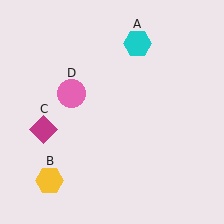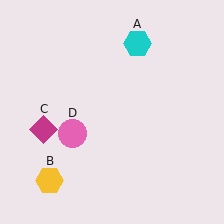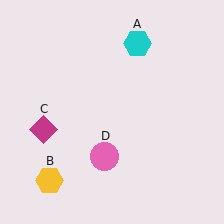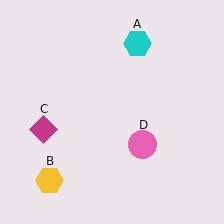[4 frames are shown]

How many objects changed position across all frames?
1 object changed position: pink circle (object D).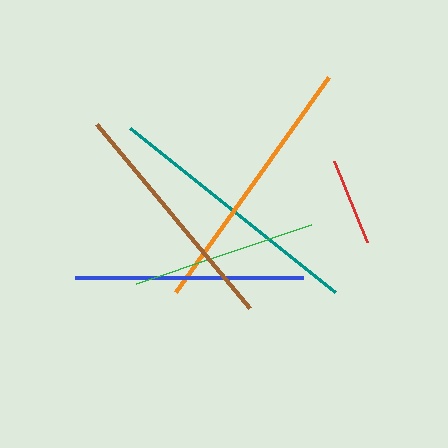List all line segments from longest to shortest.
From longest to shortest: orange, teal, brown, blue, green, red.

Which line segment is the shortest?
The red line is the shortest at approximately 88 pixels.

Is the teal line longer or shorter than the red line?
The teal line is longer than the red line.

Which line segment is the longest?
The orange line is the longest at approximately 264 pixels.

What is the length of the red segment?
The red segment is approximately 88 pixels long.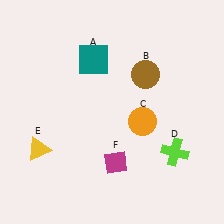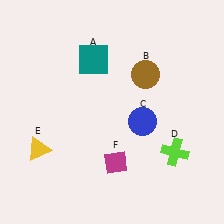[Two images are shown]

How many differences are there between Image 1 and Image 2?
There is 1 difference between the two images.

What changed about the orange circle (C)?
In Image 1, C is orange. In Image 2, it changed to blue.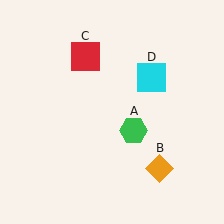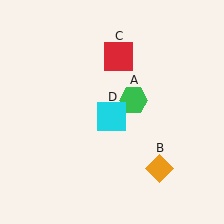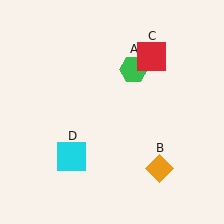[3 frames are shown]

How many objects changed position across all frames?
3 objects changed position: green hexagon (object A), red square (object C), cyan square (object D).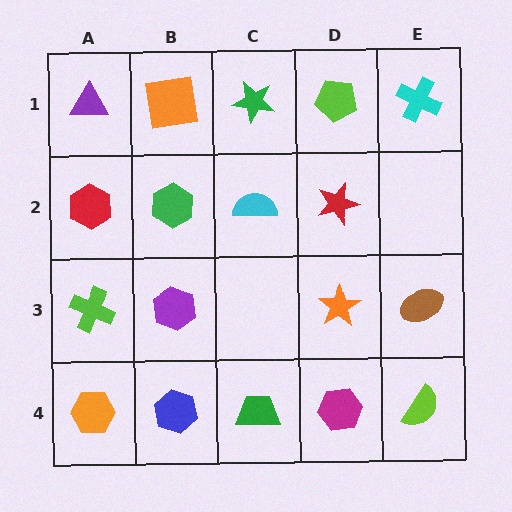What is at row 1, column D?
A lime pentagon.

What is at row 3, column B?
A purple hexagon.